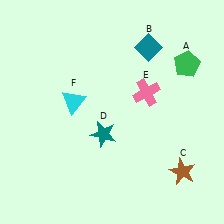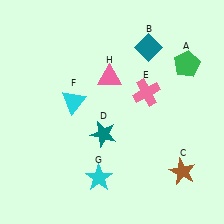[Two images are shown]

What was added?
A cyan star (G), a pink triangle (H) were added in Image 2.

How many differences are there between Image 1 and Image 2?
There are 2 differences between the two images.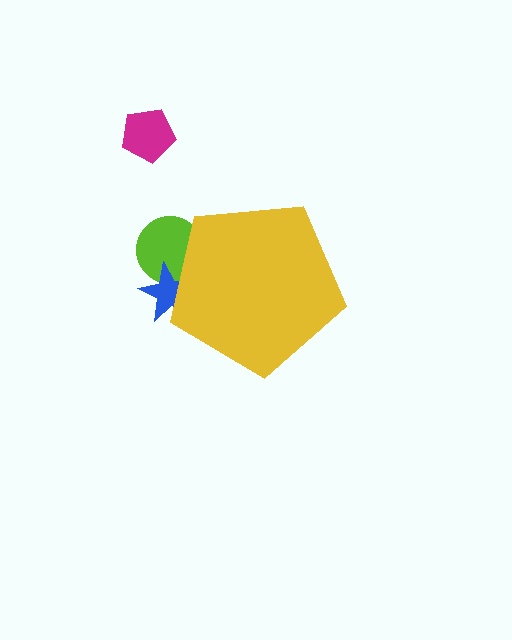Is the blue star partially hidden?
Yes, the blue star is partially hidden behind the yellow pentagon.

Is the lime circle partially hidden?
Yes, the lime circle is partially hidden behind the yellow pentagon.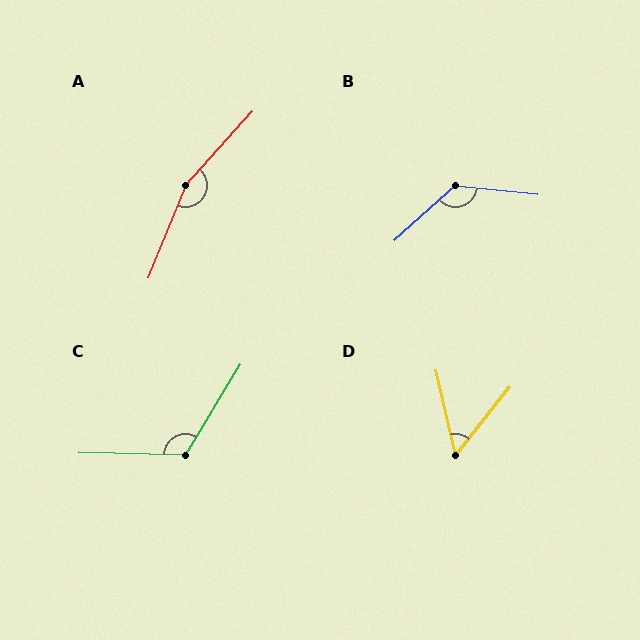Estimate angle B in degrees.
Approximately 133 degrees.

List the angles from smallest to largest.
D (51°), C (120°), B (133°), A (160°).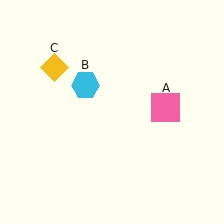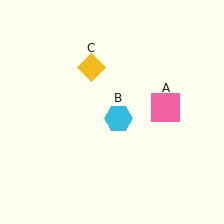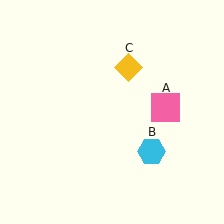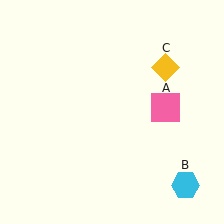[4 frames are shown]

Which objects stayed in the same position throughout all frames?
Pink square (object A) remained stationary.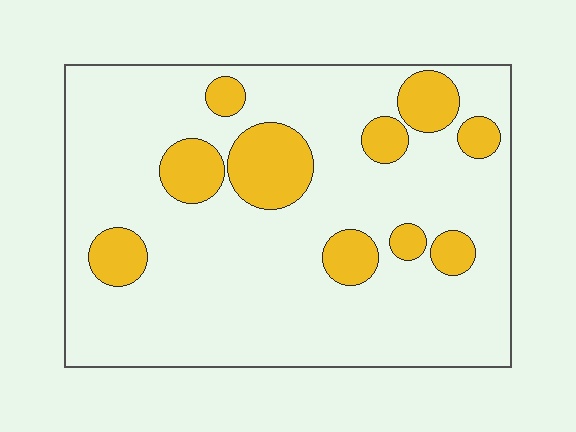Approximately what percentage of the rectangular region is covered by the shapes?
Approximately 20%.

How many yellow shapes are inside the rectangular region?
10.